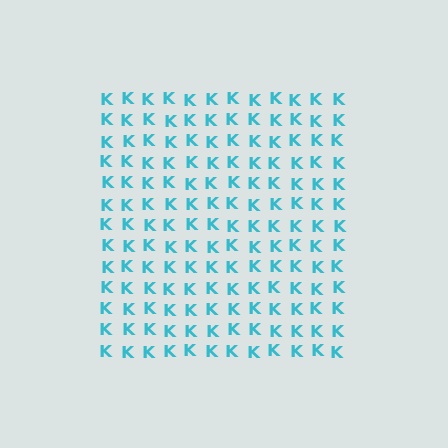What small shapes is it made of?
It is made of small letter K's.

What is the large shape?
The large shape is a square.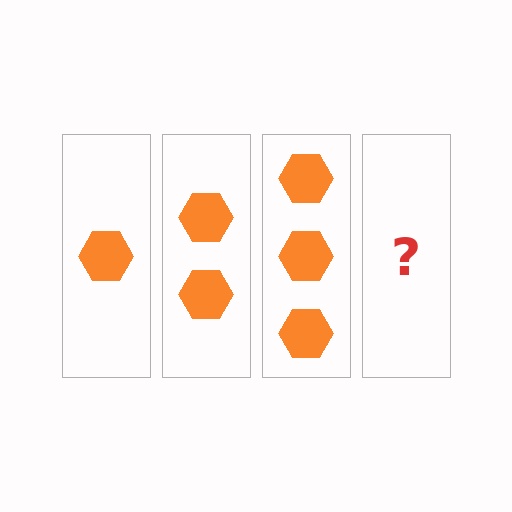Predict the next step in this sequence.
The next step is 4 hexagons.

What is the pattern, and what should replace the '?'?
The pattern is that each step adds one more hexagon. The '?' should be 4 hexagons.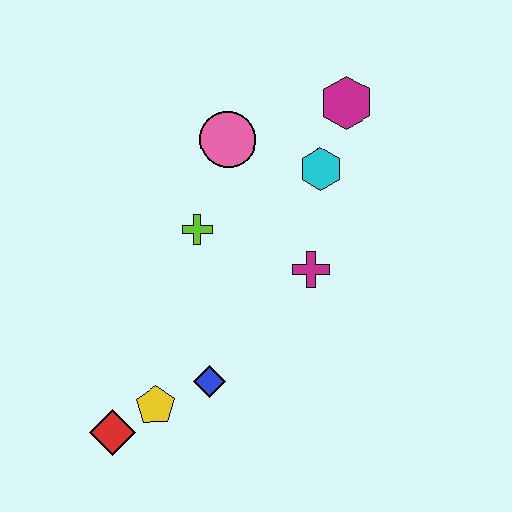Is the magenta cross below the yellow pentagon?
No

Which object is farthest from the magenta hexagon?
The red diamond is farthest from the magenta hexagon.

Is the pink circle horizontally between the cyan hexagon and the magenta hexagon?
No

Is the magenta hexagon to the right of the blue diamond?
Yes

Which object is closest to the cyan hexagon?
The magenta hexagon is closest to the cyan hexagon.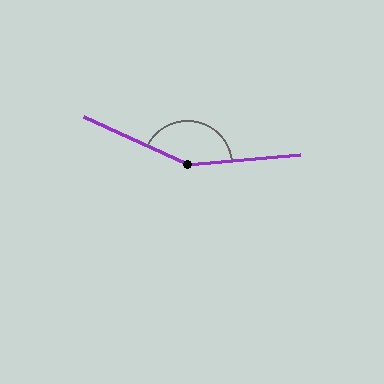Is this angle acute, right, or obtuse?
It is obtuse.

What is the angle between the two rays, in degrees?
Approximately 150 degrees.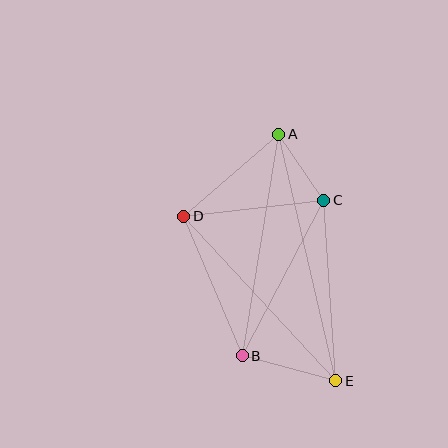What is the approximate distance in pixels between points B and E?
The distance between B and E is approximately 97 pixels.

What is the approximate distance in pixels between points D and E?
The distance between D and E is approximately 224 pixels.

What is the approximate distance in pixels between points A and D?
The distance between A and D is approximately 126 pixels.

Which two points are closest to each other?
Points A and C are closest to each other.